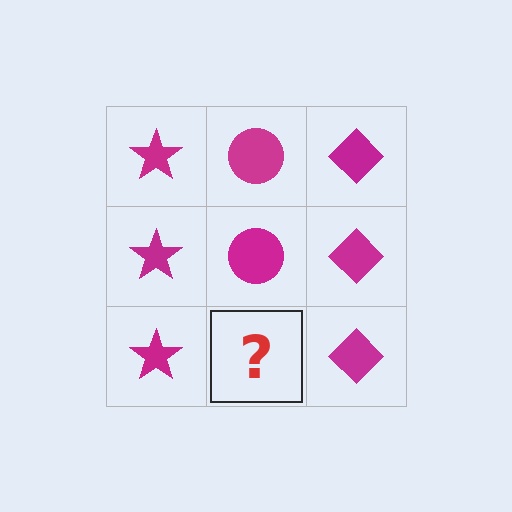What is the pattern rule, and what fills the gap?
The rule is that each column has a consistent shape. The gap should be filled with a magenta circle.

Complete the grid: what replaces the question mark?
The question mark should be replaced with a magenta circle.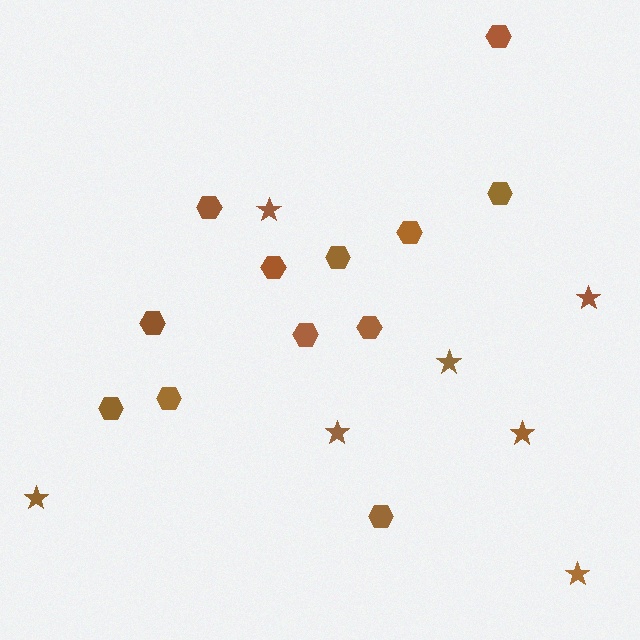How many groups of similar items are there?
There are 2 groups: one group of hexagons (12) and one group of stars (7).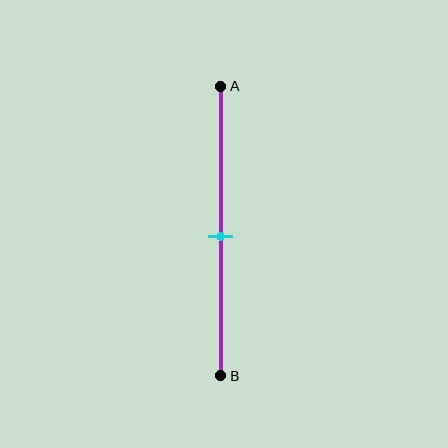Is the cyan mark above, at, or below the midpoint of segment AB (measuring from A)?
The cyan mark is approximately at the midpoint of segment AB.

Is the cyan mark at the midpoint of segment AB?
Yes, the mark is approximately at the midpoint.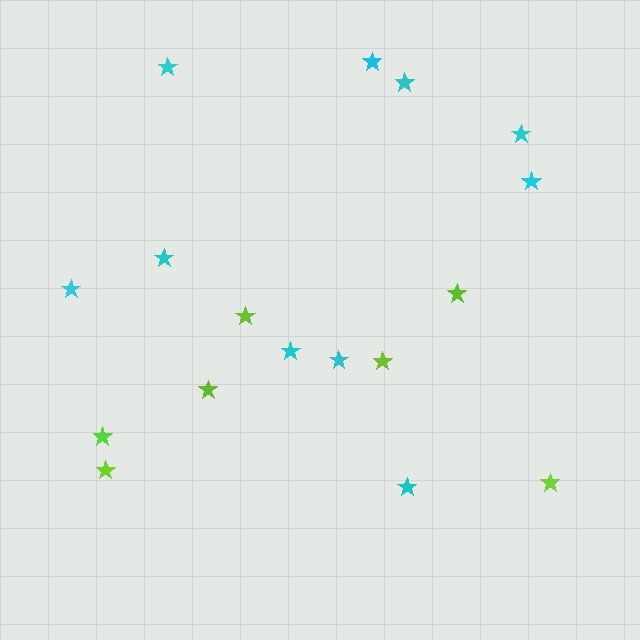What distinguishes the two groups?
There are 2 groups: one group of lime stars (7) and one group of cyan stars (10).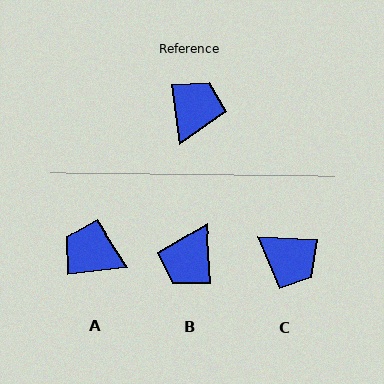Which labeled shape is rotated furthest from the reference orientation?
B, about 176 degrees away.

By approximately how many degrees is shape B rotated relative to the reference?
Approximately 176 degrees counter-clockwise.